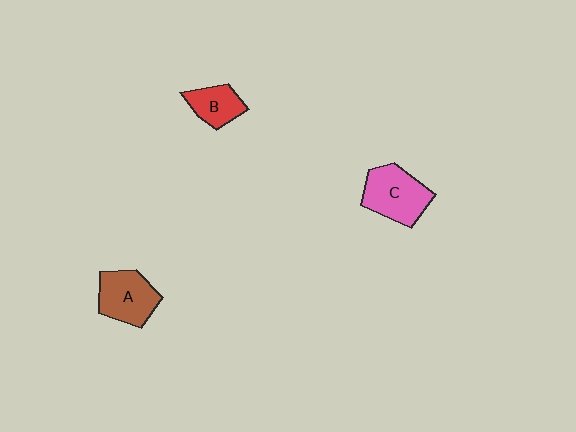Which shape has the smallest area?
Shape B (red).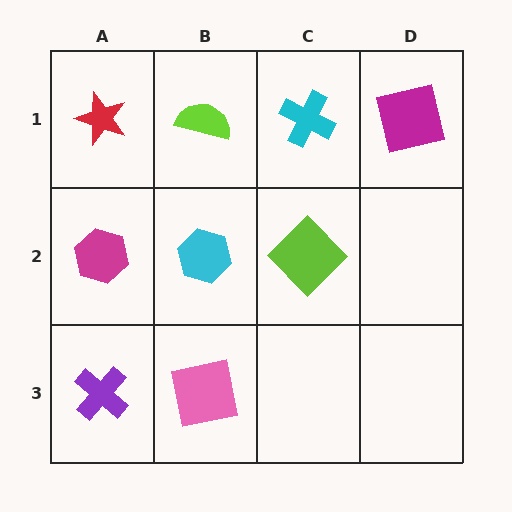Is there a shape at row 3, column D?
No, that cell is empty.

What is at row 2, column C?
A lime diamond.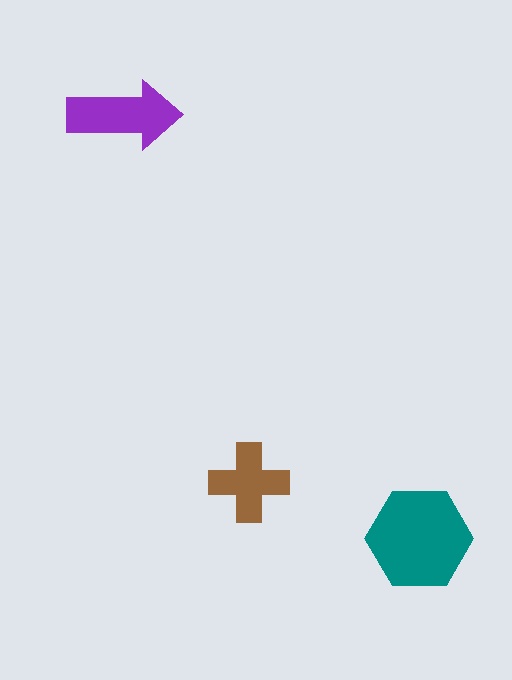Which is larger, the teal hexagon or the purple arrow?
The teal hexagon.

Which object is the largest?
The teal hexagon.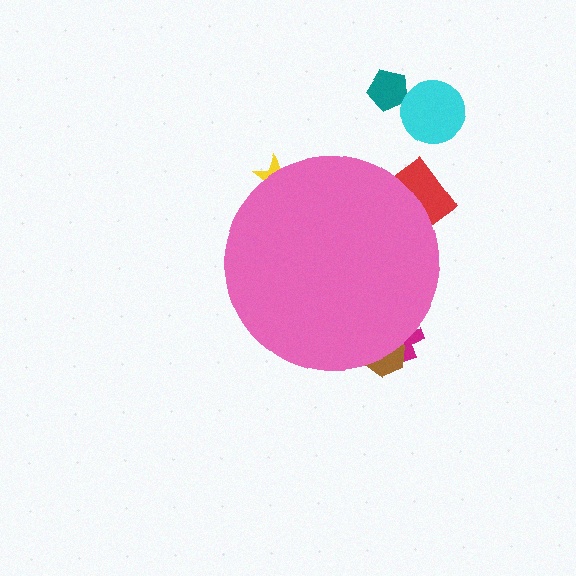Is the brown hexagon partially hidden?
Yes, the brown hexagon is partially hidden behind the pink circle.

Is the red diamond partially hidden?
Yes, the red diamond is partially hidden behind the pink circle.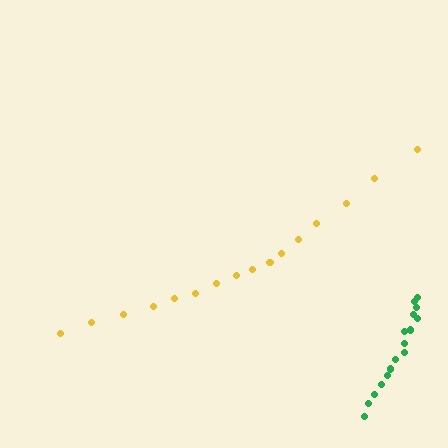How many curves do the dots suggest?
There are 2 distinct paths.